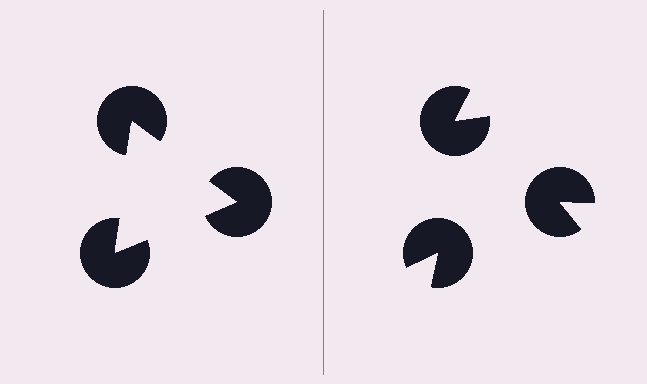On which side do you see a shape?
An illusory triangle appears on the left side. On the right side the wedge cuts are rotated, so no coherent shape forms.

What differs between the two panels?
The pac-man discs are positioned identically on both sides; only the wedge orientations differ. On the left they align to a triangle; on the right they are misaligned.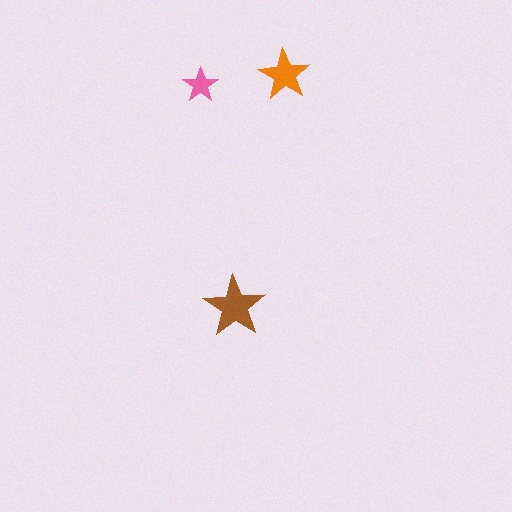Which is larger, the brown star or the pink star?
The brown one.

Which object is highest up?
The orange star is topmost.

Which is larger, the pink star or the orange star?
The orange one.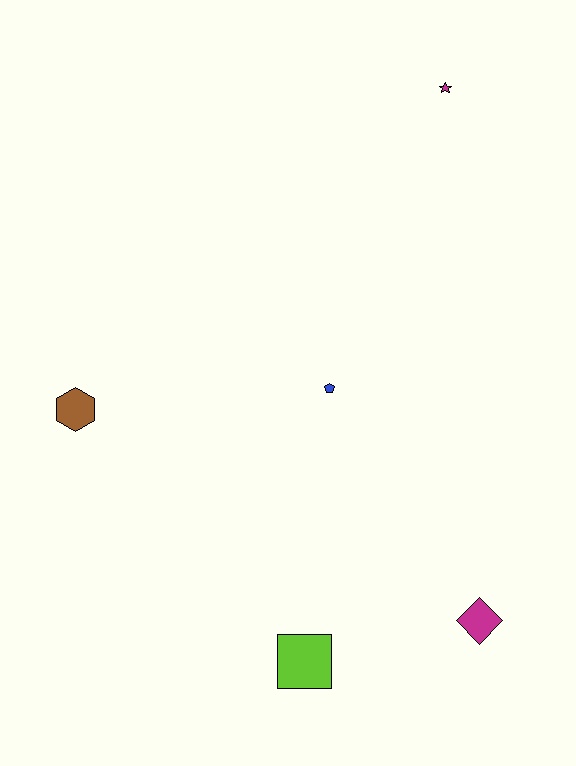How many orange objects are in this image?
There are no orange objects.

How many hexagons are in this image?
There is 1 hexagon.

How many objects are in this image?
There are 5 objects.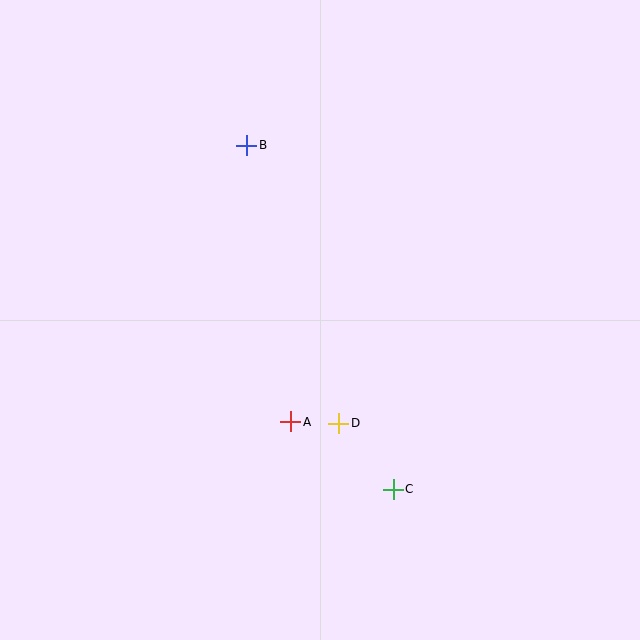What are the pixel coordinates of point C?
Point C is at (393, 489).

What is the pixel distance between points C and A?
The distance between C and A is 123 pixels.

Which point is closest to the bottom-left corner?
Point A is closest to the bottom-left corner.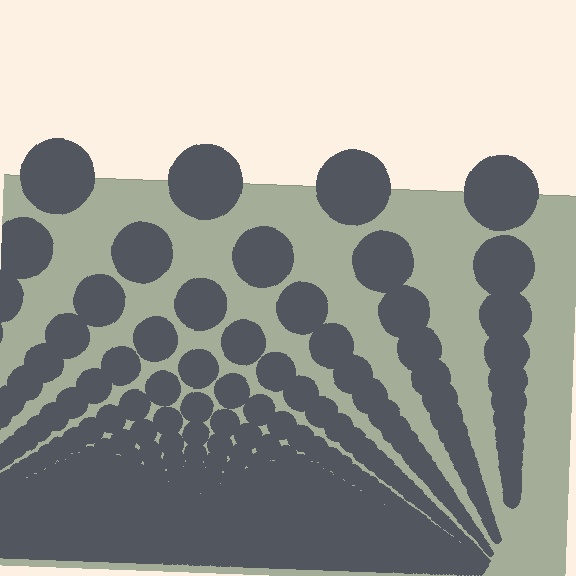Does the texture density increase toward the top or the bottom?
Density increases toward the bottom.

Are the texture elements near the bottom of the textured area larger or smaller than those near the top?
Smaller. The gradient is inverted — elements near the bottom are smaller and denser.